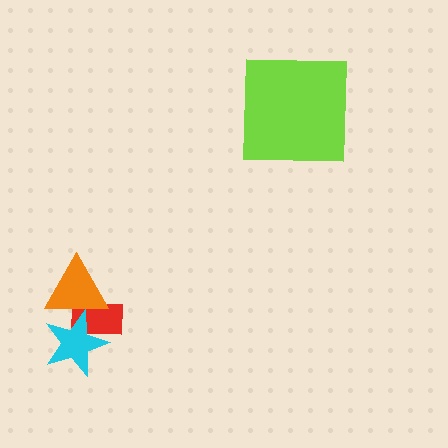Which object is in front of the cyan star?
The orange triangle is in front of the cyan star.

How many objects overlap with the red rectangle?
2 objects overlap with the red rectangle.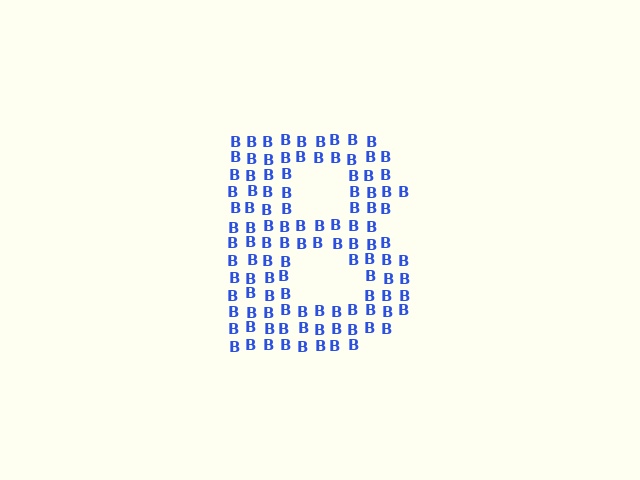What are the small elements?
The small elements are letter B's.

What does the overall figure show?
The overall figure shows the letter B.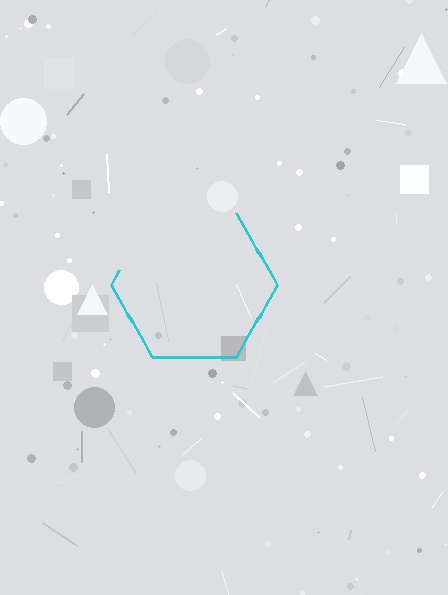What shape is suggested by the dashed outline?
The dashed outline suggests a hexagon.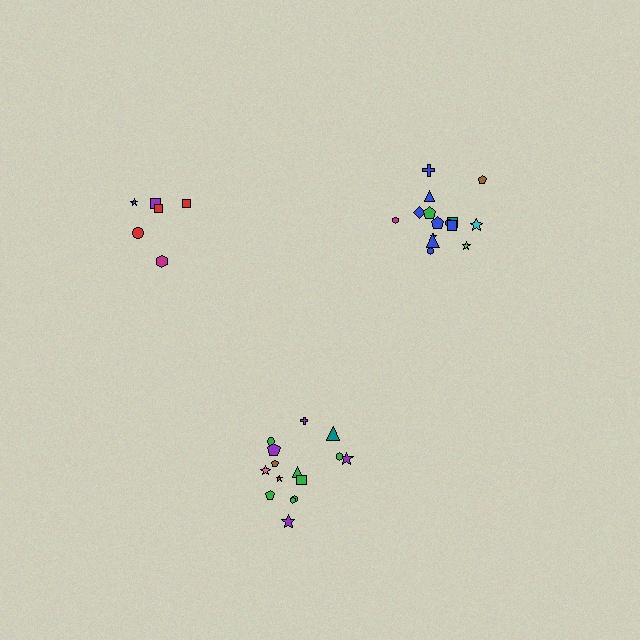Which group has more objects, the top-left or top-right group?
The top-right group.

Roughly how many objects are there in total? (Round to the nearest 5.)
Roughly 35 objects in total.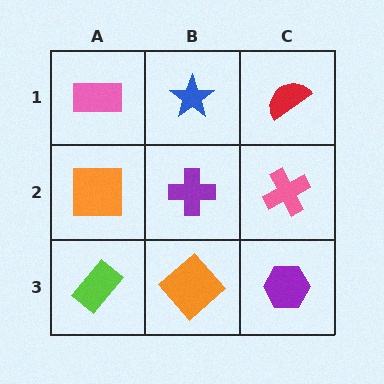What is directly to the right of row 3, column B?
A purple hexagon.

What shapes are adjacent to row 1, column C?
A pink cross (row 2, column C), a blue star (row 1, column B).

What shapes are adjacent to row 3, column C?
A pink cross (row 2, column C), an orange diamond (row 3, column B).